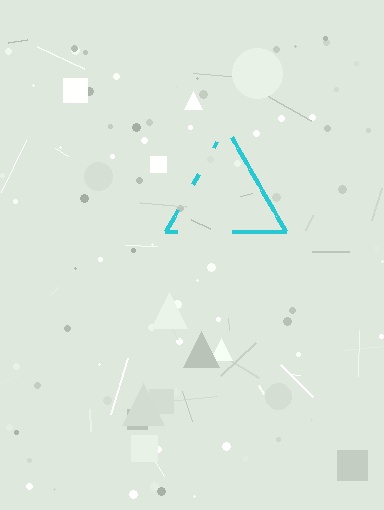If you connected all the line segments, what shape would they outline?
They would outline a triangle.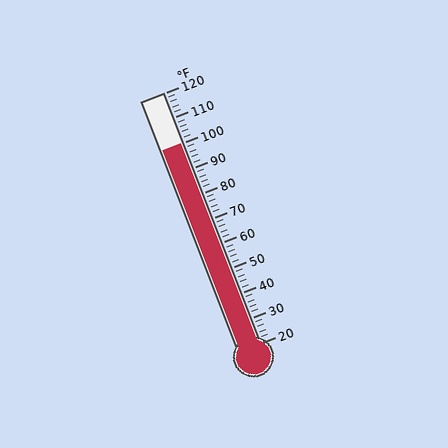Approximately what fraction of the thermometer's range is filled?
The thermometer is filled to approximately 80% of its range.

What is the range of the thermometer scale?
The thermometer scale ranges from 20°F to 120°F.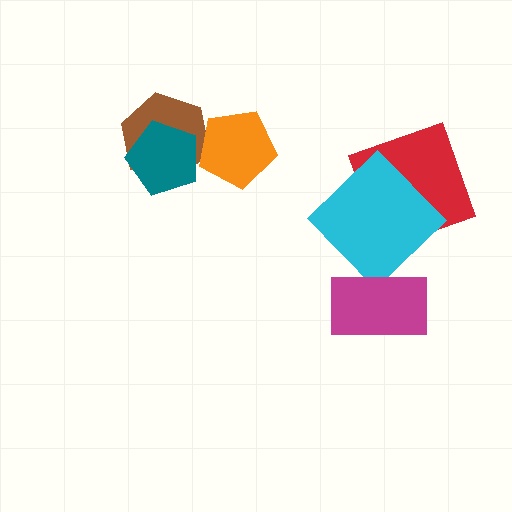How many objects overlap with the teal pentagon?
1 object overlaps with the teal pentagon.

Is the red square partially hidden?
Yes, it is partially covered by another shape.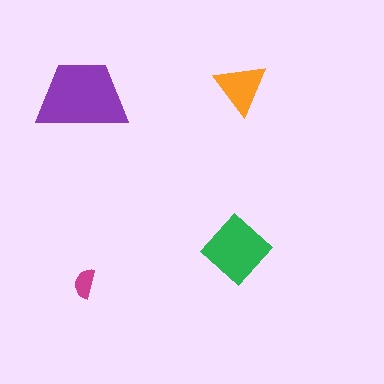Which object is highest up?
The orange triangle is topmost.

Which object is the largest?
The purple trapezoid.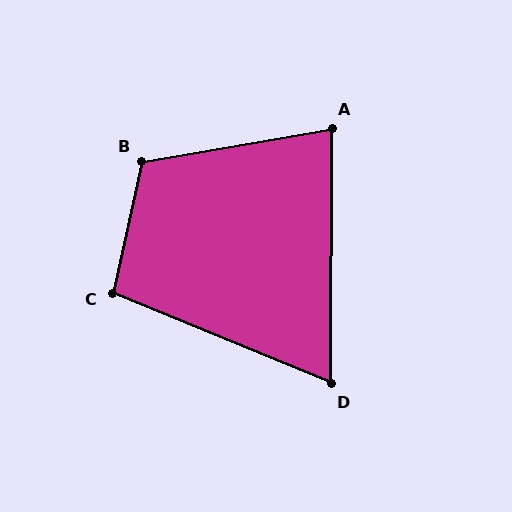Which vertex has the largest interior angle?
B, at approximately 112 degrees.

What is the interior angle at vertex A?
Approximately 80 degrees (acute).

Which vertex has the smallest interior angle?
D, at approximately 68 degrees.